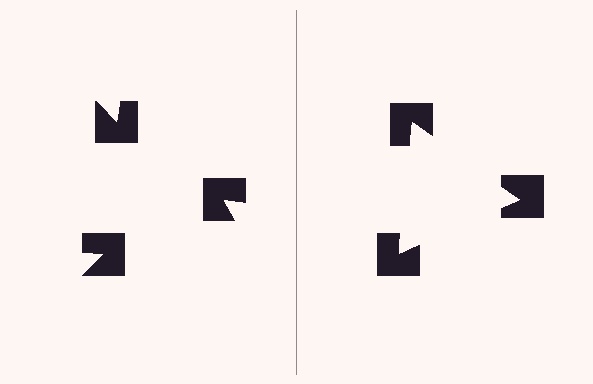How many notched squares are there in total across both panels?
6 — 3 on each side.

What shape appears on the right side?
An illusory triangle.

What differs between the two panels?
The notched squares are positioned identically on both sides; only the wedge orientations differ. On the right they align to a triangle; on the left they are misaligned.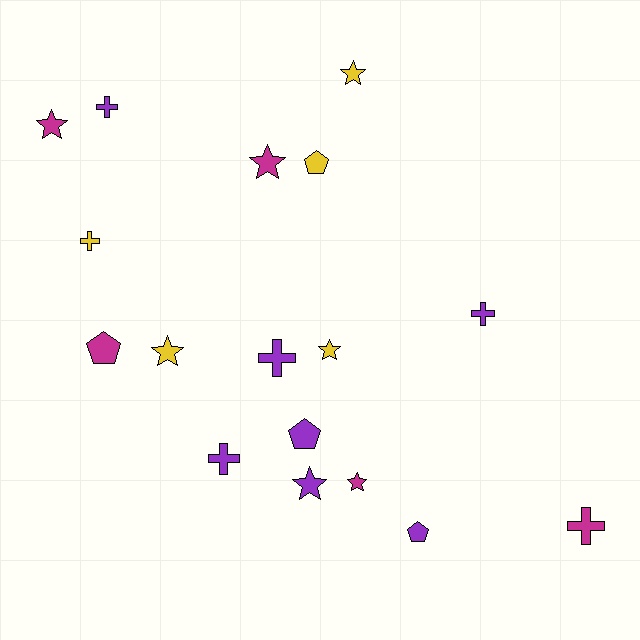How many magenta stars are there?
There are 3 magenta stars.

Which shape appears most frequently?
Star, with 7 objects.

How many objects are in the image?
There are 17 objects.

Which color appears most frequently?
Purple, with 7 objects.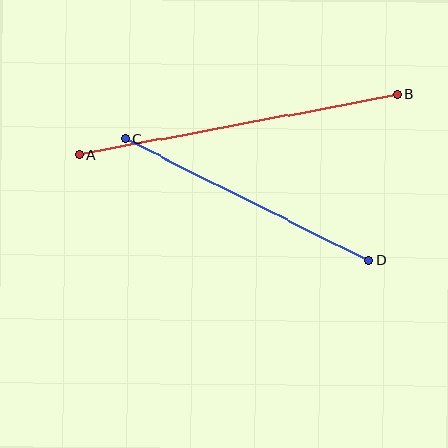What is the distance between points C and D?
The distance is approximately 272 pixels.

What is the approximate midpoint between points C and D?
The midpoint is at approximately (247, 200) pixels.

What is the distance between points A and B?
The distance is approximately 324 pixels.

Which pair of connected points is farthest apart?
Points A and B are farthest apart.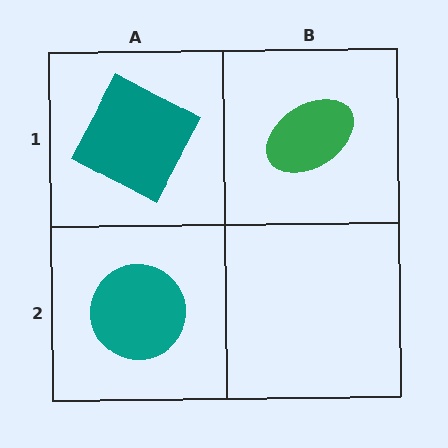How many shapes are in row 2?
1 shape.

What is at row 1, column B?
A green ellipse.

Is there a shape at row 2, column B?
No, that cell is empty.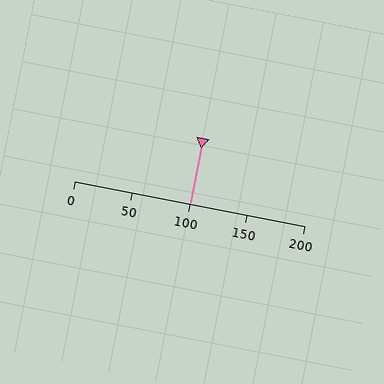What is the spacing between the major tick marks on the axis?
The major ticks are spaced 50 apart.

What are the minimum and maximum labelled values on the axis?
The axis runs from 0 to 200.